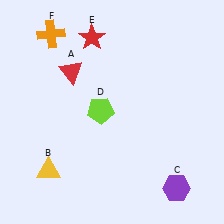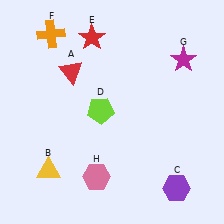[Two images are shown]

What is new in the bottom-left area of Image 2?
A pink hexagon (H) was added in the bottom-left area of Image 2.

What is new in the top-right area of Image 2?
A magenta star (G) was added in the top-right area of Image 2.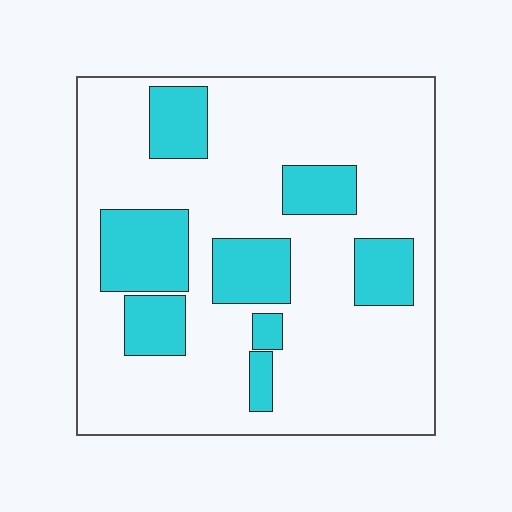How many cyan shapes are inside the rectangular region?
8.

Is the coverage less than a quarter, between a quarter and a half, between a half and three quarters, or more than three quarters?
Less than a quarter.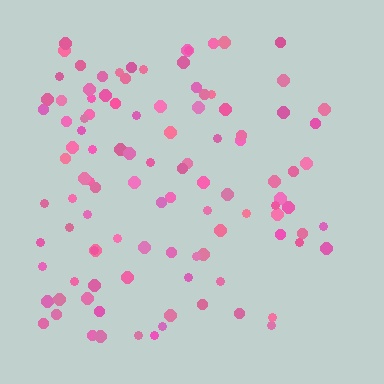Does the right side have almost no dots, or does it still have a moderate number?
Still a moderate number, just noticeably fewer than the left.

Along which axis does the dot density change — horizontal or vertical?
Horizontal.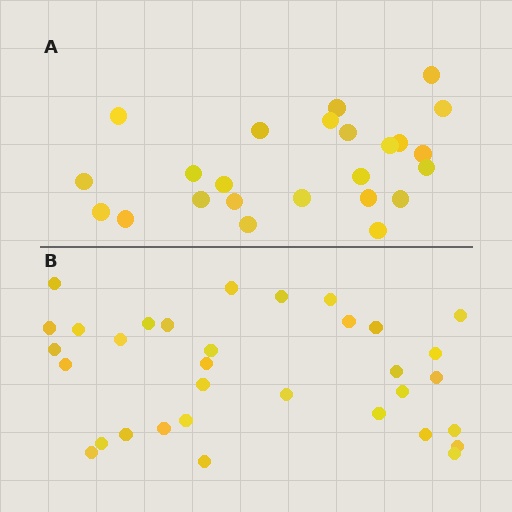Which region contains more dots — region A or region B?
Region B (the bottom region) has more dots.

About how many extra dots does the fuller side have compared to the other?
Region B has roughly 8 or so more dots than region A.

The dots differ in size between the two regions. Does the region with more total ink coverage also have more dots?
No. Region A has more total ink coverage because its dots are larger, but region B actually contains more individual dots. Total area can be misleading — the number of items is what matters here.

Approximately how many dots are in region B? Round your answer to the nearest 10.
About 30 dots. (The exact count is 33, which rounds to 30.)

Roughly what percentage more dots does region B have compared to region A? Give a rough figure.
About 40% more.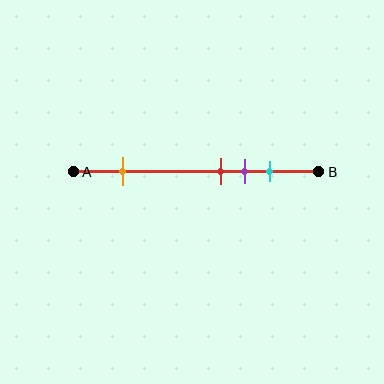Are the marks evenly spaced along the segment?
No, the marks are not evenly spaced.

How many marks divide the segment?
There are 4 marks dividing the segment.